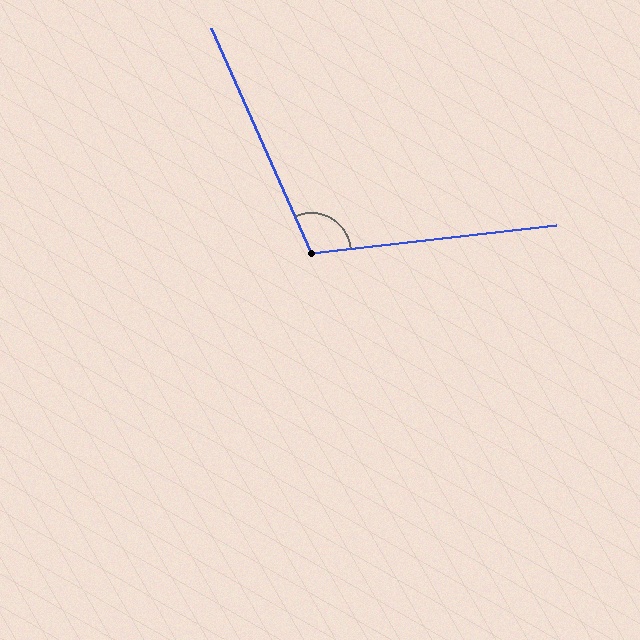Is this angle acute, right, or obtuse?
It is obtuse.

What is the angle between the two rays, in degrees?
Approximately 108 degrees.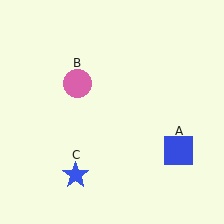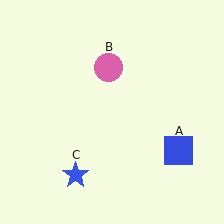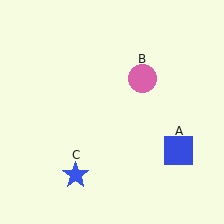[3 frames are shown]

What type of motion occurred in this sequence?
The pink circle (object B) rotated clockwise around the center of the scene.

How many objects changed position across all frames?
1 object changed position: pink circle (object B).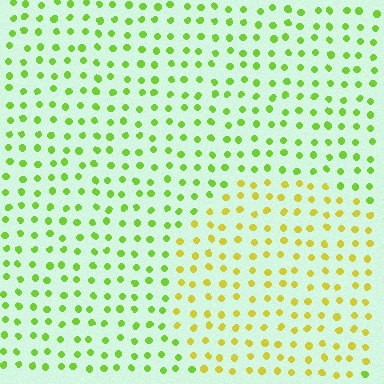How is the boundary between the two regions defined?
The boundary is defined purely by a slight shift in hue (about 38 degrees). Spacing, size, and orientation are identical on both sides.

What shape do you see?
I see a circle.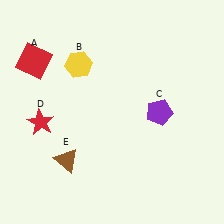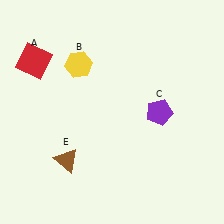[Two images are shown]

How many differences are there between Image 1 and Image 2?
There is 1 difference between the two images.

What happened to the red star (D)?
The red star (D) was removed in Image 2. It was in the bottom-left area of Image 1.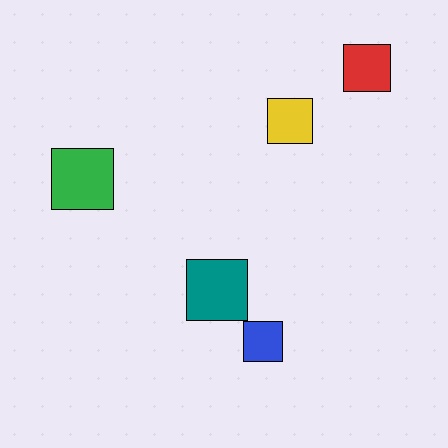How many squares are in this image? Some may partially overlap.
There are 5 squares.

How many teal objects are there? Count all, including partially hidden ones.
There is 1 teal object.